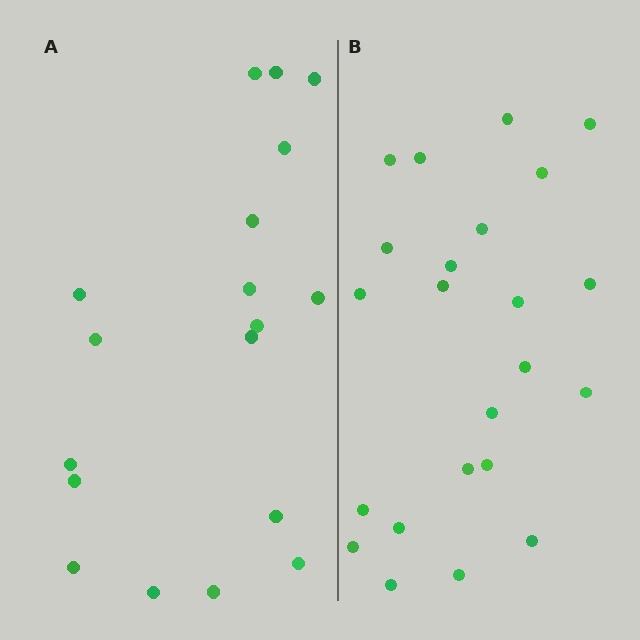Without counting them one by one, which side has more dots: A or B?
Region B (the right region) has more dots.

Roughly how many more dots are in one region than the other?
Region B has about 5 more dots than region A.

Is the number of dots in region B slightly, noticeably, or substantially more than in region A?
Region B has noticeably more, but not dramatically so. The ratio is roughly 1.3 to 1.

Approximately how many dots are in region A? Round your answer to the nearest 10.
About 20 dots. (The exact count is 18, which rounds to 20.)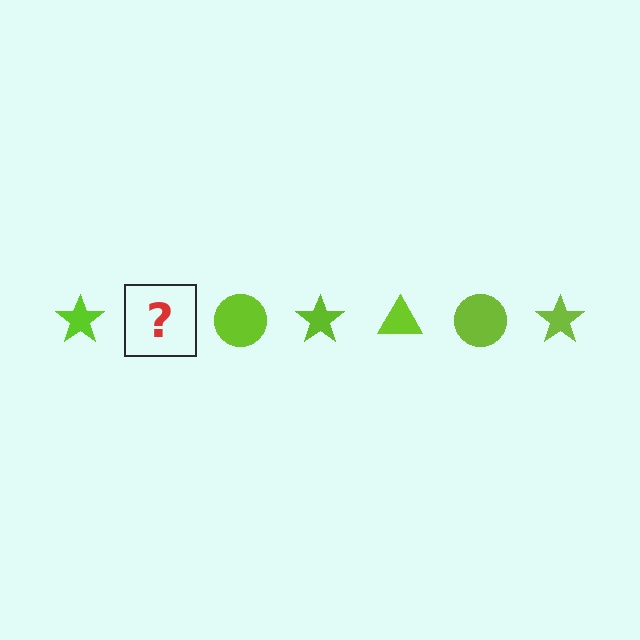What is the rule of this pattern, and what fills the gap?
The rule is that the pattern cycles through star, triangle, circle shapes in lime. The gap should be filled with a lime triangle.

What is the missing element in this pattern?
The missing element is a lime triangle.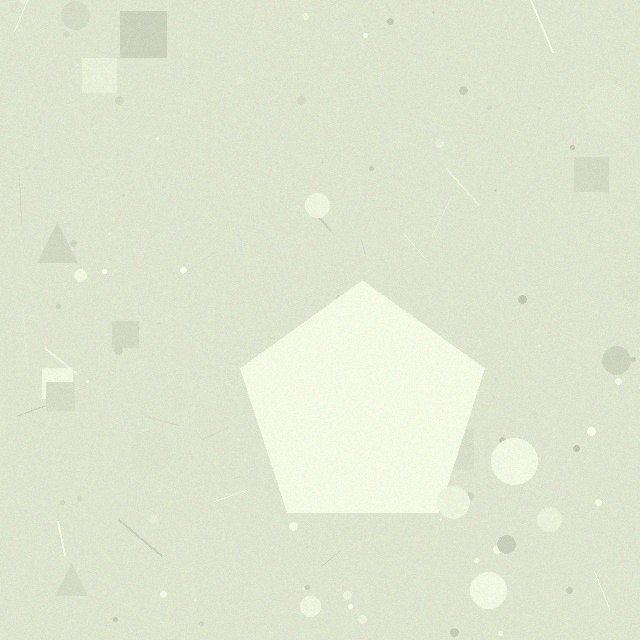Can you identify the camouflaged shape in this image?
The camouflaged shape is a pentagon.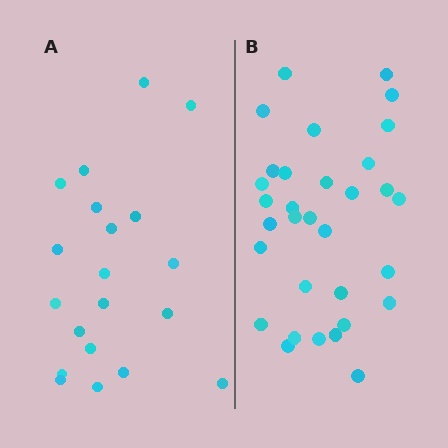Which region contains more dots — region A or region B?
Region B (the right region) has more dots.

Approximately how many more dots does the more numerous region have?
Region B has roughly 12 or so more dots than region A.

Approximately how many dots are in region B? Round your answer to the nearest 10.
About 30 dots. (The exact count is 32, which rounds to 30.)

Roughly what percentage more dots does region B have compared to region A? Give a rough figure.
About 60% more.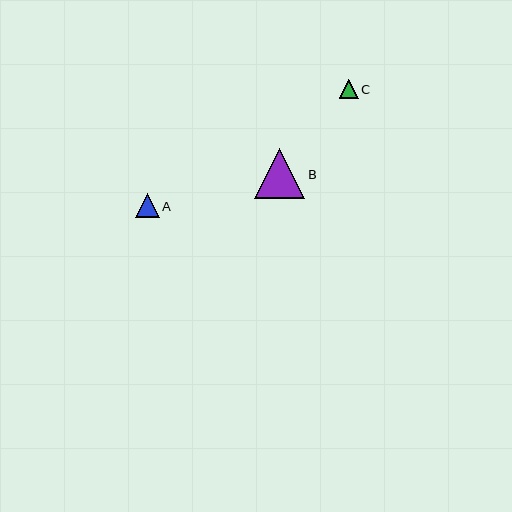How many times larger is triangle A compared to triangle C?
Triangle A is approximately 1.3 times the size of triangle C.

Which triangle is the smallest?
Triangle C is the smallest with a size of approximately 19 pixels.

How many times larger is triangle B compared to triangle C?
Triangle B is approximately 2.7 times the size of triangle C.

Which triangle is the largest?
Triangle B is the largest with a size of approximately 50 pixels.